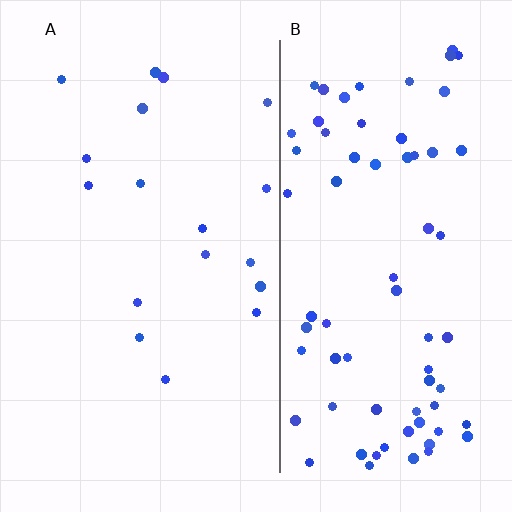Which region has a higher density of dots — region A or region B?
B (the right).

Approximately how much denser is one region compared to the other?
Approximately 4.1× — region B over region A.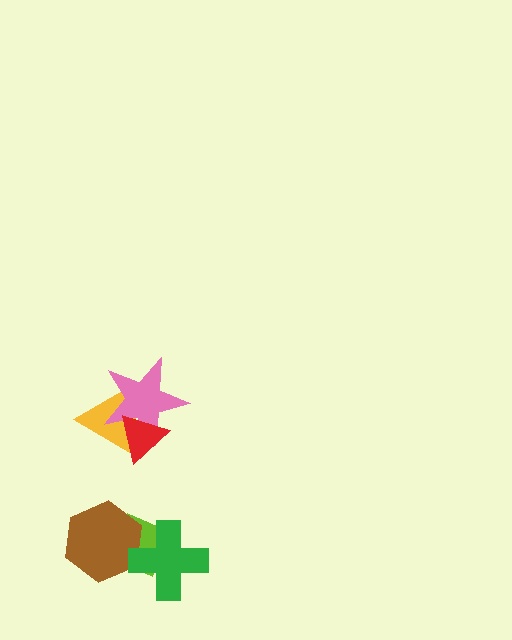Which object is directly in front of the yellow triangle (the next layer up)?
The pink star is directly in front of the yellow triangle.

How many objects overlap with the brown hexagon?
2 objects overlap with the brown hexagon.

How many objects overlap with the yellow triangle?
2 objects overlap with the yellow triangle.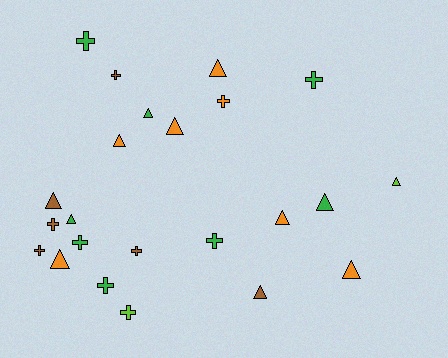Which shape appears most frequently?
Triangle, with 12 objects.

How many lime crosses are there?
There is 1 lime cross.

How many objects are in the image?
There are 23 objects.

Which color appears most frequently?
Green, with 8 objects.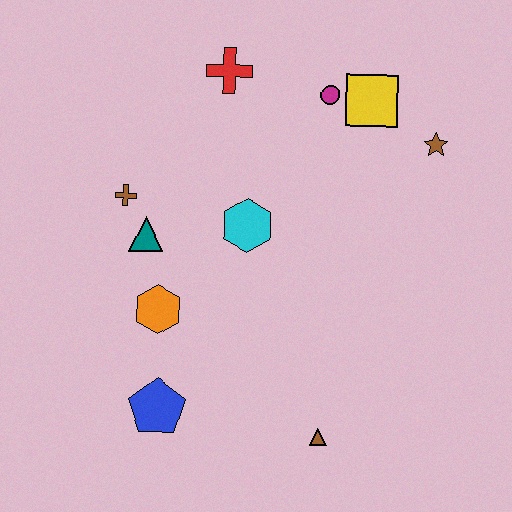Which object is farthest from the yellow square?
The blue pentagon is farthest from the yellow square.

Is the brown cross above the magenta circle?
No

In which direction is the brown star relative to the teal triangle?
The brown star is to the right of the teal triangle.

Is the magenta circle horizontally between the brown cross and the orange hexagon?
No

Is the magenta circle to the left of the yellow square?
Yes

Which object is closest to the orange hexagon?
The teal triangle is closest to the orange hexagon.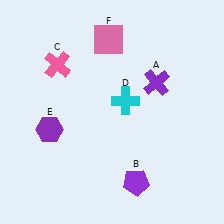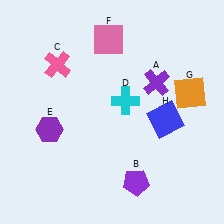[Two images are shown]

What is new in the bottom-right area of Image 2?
A blue square (H) was added in the bottom-right area of Image 2.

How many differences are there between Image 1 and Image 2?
There are 2 differences between the two images.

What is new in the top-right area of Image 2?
An orange square (G) was added in the top-right area of Image 2.